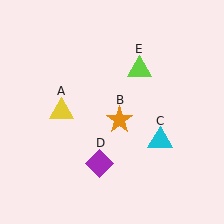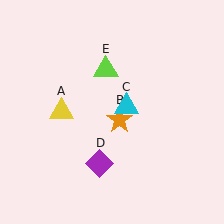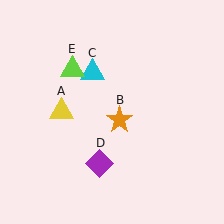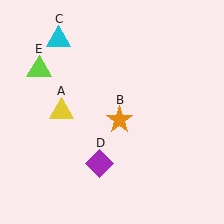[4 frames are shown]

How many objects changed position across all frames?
2 objects changed position: cyan triangle (object C), lime triangle (object E).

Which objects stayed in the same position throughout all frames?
Yellow triangle (object A) and orange star (object B) and purple diamond (object D) remained stationary.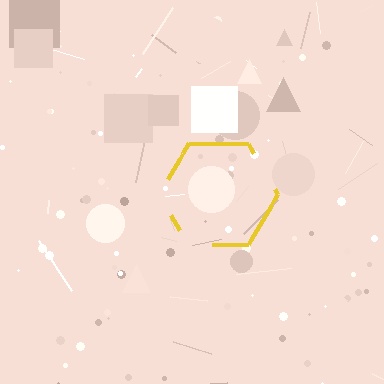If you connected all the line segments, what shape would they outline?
They would outline a hexagon.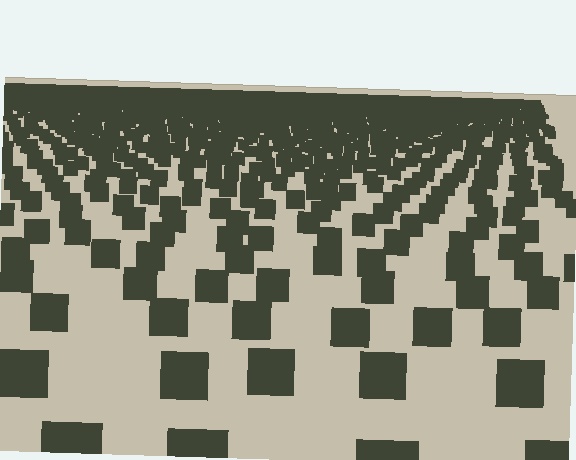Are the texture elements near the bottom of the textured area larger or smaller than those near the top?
Larger. Near the bottom, elements are closer to the viewer and appear at a bigger on-screen size.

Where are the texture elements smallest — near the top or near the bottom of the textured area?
Near the top.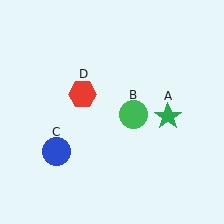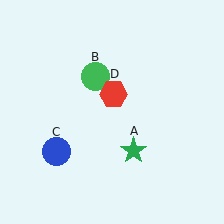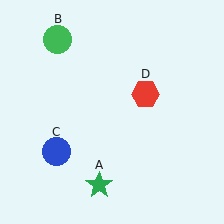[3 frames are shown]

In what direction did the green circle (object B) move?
The green circle (object B) moved up and to the left.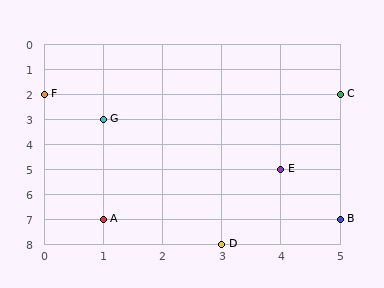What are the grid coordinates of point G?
Point G is at grid coordinates (1, 3).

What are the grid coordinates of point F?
Point F is at grid coordinates (0, 2).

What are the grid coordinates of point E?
Point E is at grid coordinates (4, 5).